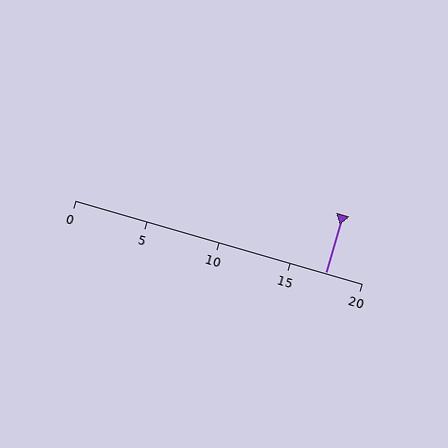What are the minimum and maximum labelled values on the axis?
The axis runs from 0 to 20.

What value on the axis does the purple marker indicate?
The marker indicates approximately 17.5.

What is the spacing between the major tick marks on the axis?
The major ticks are spaced 5 apart.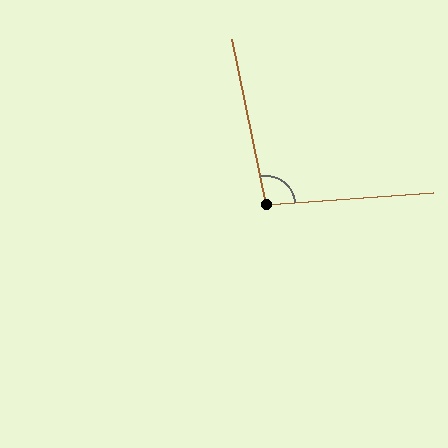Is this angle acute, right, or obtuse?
It is obtuse.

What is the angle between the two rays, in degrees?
Approximately 97 degrees.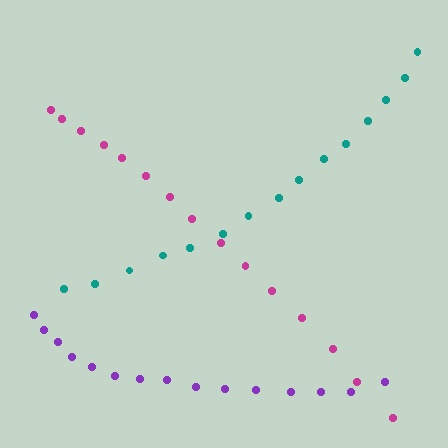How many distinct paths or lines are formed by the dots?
There are 3 distinct paths.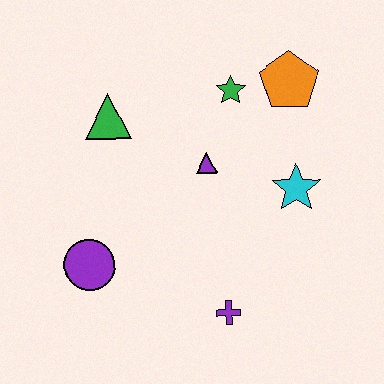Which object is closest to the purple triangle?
The green star is closest to the purple triangle.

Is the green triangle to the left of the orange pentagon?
Yes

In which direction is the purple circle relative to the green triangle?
The purple circle is below the green triangle.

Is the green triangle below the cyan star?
No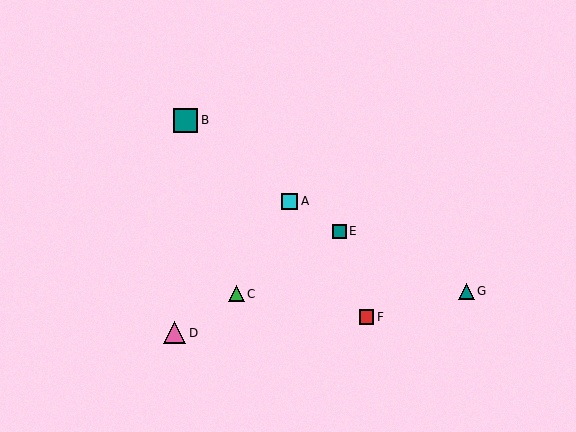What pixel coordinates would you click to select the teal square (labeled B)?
Click at (186, 120) to select the teal square B.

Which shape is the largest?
The teal square (labeled B) is the largest.